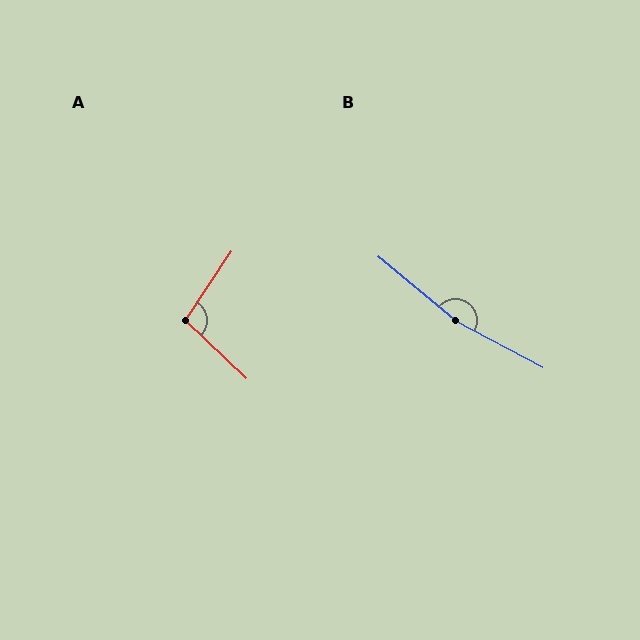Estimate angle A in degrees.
Approximately 100 degrees.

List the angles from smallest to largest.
A (100°), B (168°).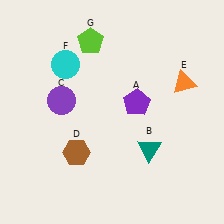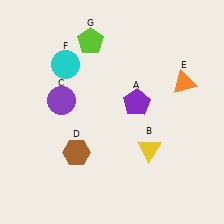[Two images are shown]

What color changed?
The triangle (B) changed from teal in Image 1 to yellow in Image 2.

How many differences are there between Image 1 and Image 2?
There is 1 difference between the two images.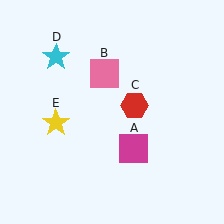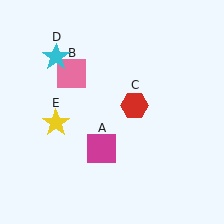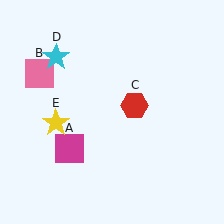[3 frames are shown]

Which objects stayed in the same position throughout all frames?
Red hexagon (object C) and cyan star (object D) and yellow star (object E) remained stationary.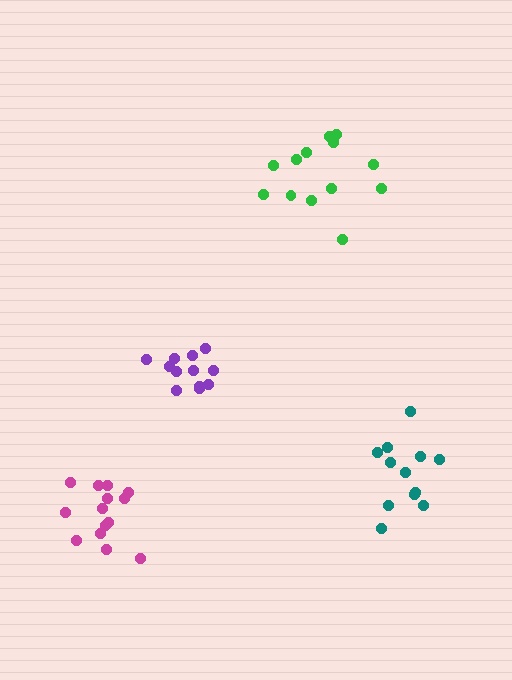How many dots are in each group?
Group 1: 13 dots, Group 2: 14 dots, Group 3: 12 dots, Group 4: 12 dots (51 total).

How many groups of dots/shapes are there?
There are 4 groups.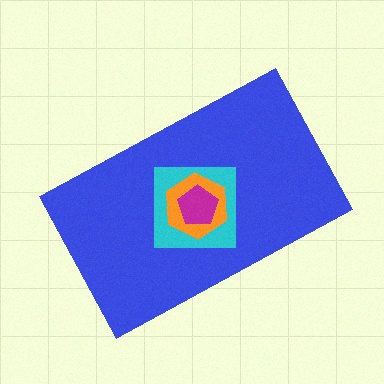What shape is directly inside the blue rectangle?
The cyan square.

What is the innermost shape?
The magenta pentagon.